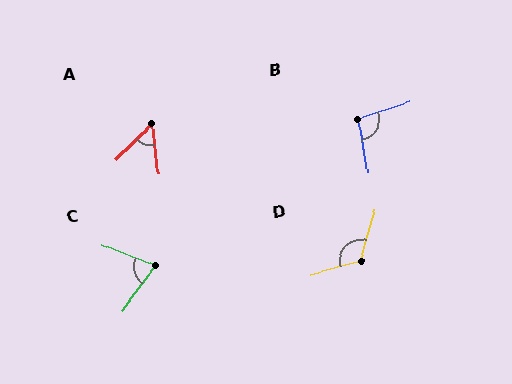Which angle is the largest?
D, at approximately 122 degrees.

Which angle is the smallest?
A, at approximately 52 degrees.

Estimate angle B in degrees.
Approximately 99 degrees.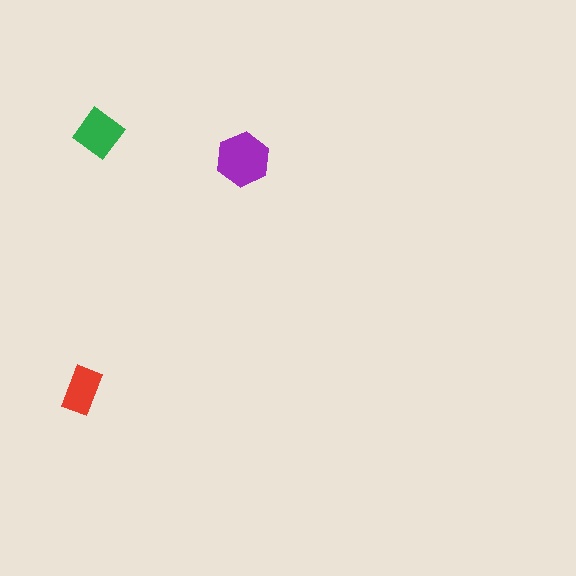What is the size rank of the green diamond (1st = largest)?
2nd.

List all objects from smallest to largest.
The red rectangle, the green diamond, the purple hexagon.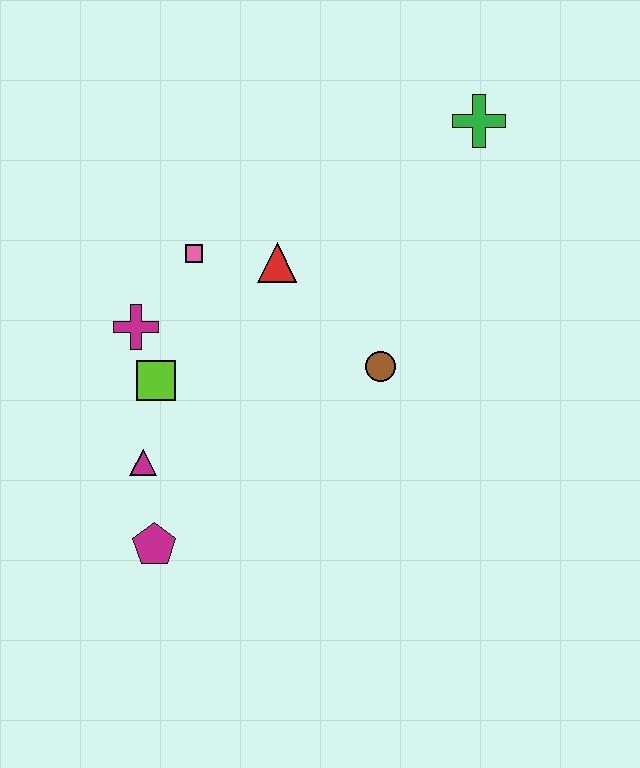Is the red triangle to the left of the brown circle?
Yes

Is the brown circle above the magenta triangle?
Yes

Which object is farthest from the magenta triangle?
The green cross is farthest from the magenta triangle.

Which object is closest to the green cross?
The red triangle is closest to the green cross.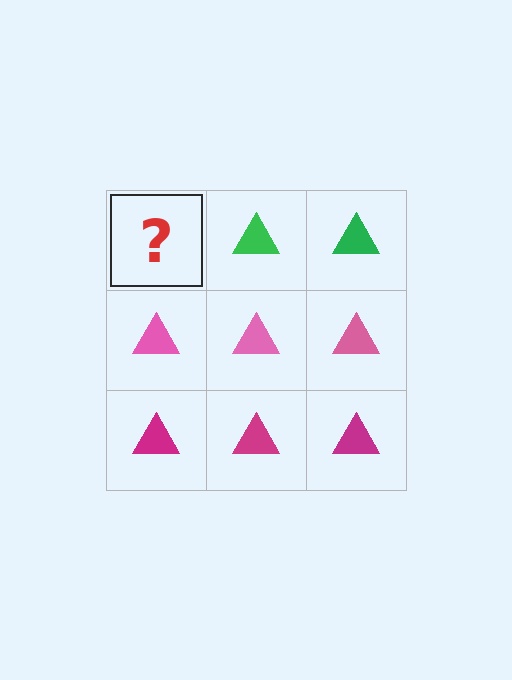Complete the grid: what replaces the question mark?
The question mark should be replaced with a green triangle.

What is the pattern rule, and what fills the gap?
The rule is that each row has a consistent color. The gap should be filled with a green triangle.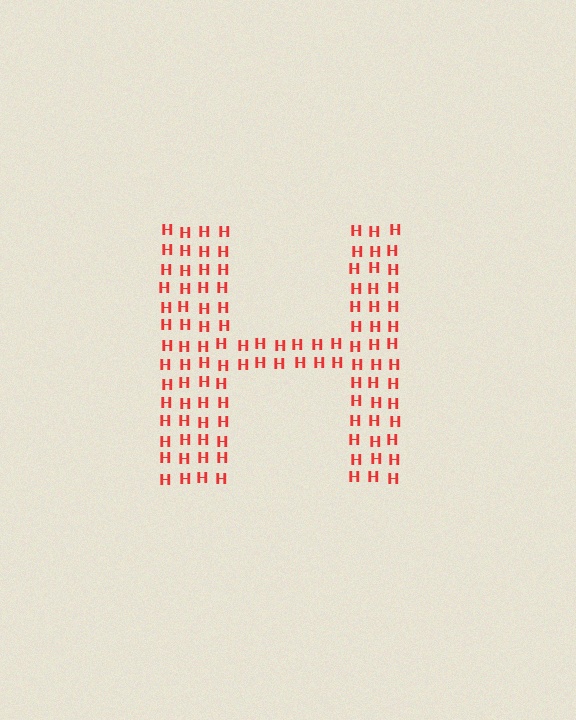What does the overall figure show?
The overall figure shows the letter H.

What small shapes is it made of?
It is made of small letter H's.